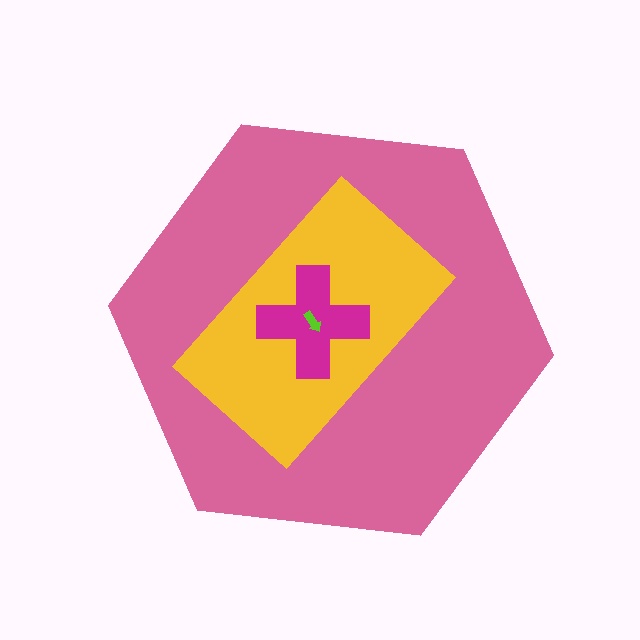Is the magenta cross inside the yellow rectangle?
Yes.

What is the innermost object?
The lime arrow.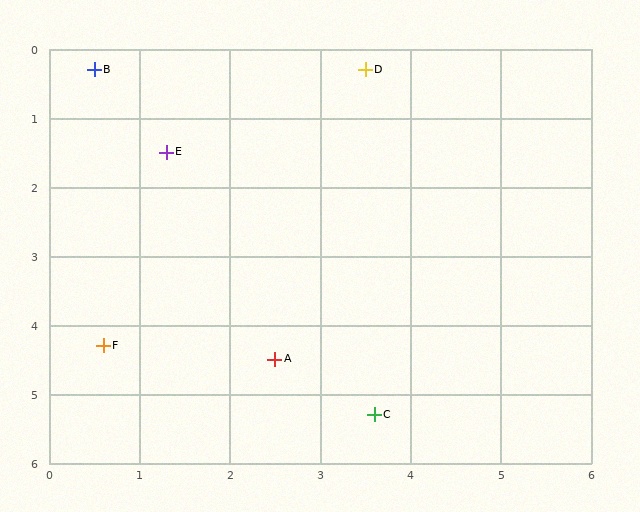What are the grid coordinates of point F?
Point F is at approximately (0.6, 4.3).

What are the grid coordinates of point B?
Point B is at approximately (0.5, 0.3).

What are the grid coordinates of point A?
Point A is at approximately (2.5, 4.5).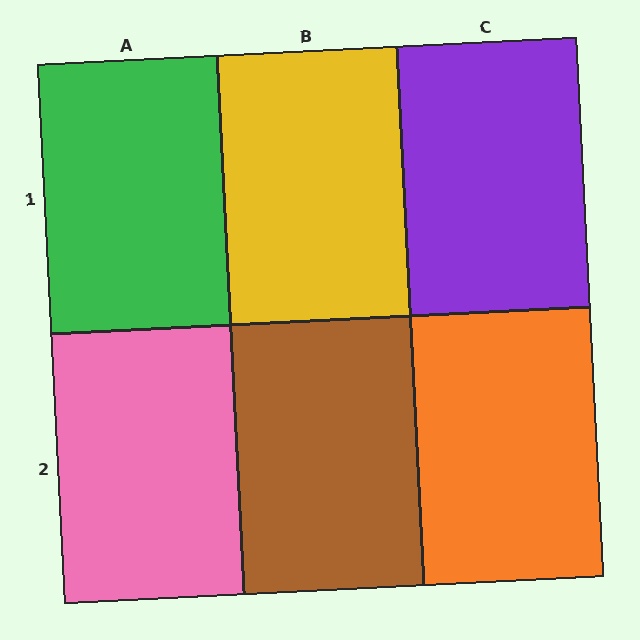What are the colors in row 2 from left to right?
Pink, brown, orange.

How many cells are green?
1 cell is green.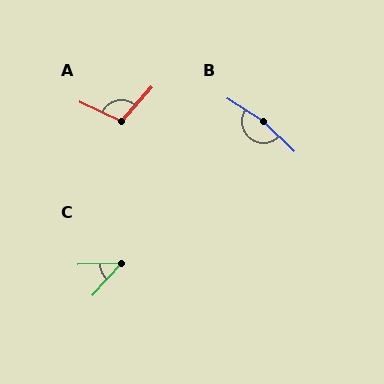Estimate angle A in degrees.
Approximately 106 degrees.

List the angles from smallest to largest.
C (47°), A (106°), B (169°).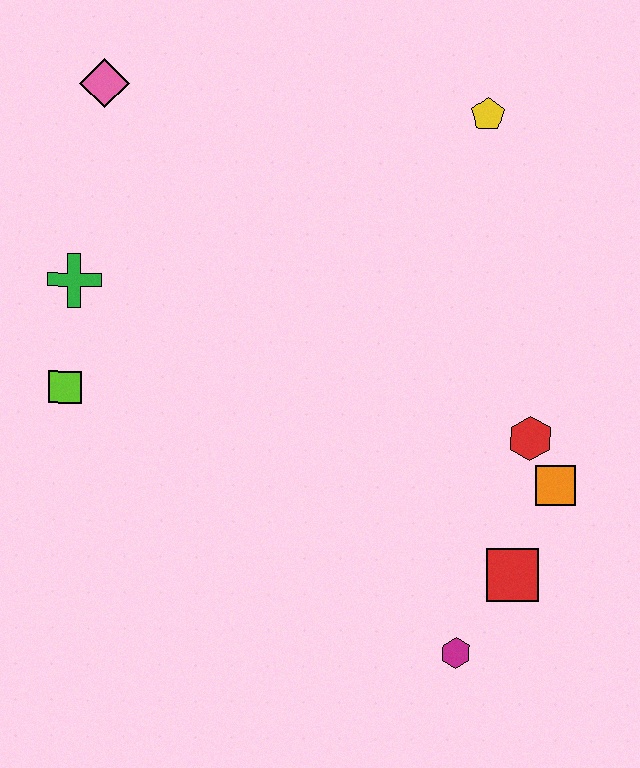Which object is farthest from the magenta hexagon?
The pink diamond is farthest from the magenta hexagon.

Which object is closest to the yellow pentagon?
The red hexagon is closest to the yellow pentagon.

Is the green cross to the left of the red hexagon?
Yes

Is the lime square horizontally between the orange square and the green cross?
No